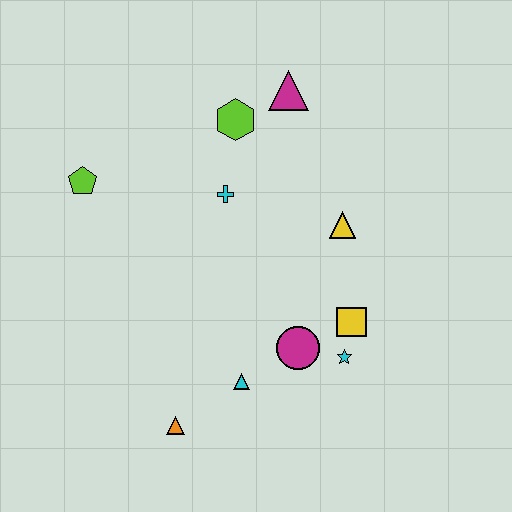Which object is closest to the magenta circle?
The cyan star is closest to the magenta circle.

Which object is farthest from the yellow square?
The lime pentagon is farthest from the yellow square.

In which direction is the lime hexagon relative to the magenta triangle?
The lime hexagon is to the left of the magenta triangle.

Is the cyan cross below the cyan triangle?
No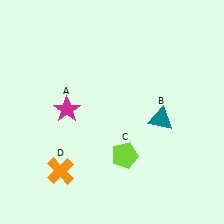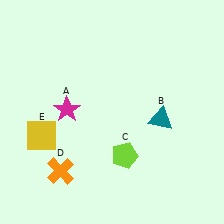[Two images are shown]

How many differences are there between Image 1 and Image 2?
There is 1 difference between the two images.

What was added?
A yellow square (E) was added in Image 2.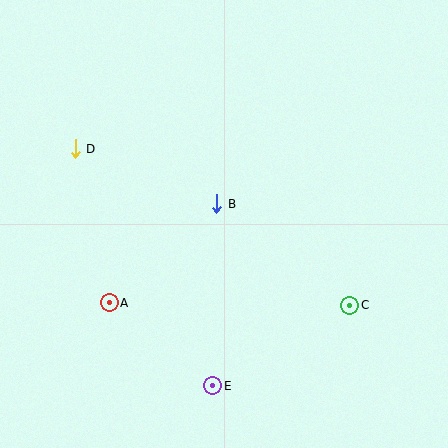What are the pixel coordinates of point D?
Point D is at (75, 149).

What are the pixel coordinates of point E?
Point E is at (213, 386).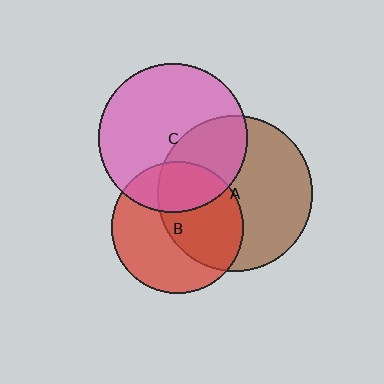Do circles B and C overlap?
Yes.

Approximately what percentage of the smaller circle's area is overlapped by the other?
Approximately 25%.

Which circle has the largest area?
Circle A (brown).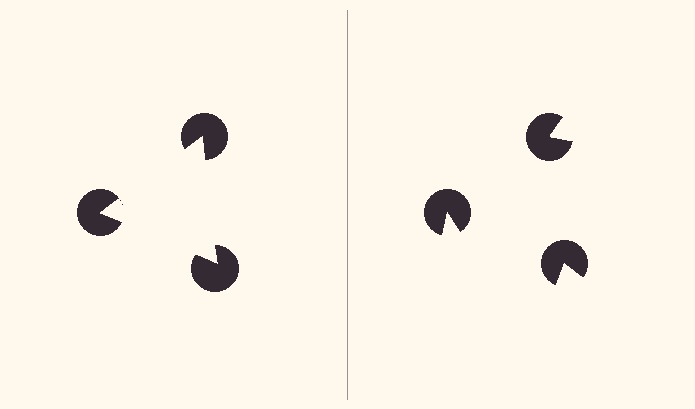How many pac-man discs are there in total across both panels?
6 — 3 on each side.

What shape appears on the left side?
An illusory triangle.